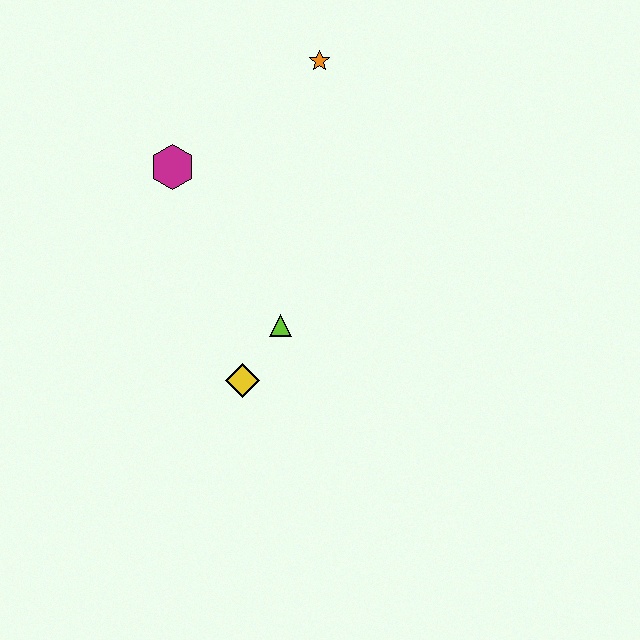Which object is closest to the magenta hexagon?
The orange star is closest to the magenta hexagon.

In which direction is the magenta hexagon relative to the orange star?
The magenta hexagon is to the left of the orange star.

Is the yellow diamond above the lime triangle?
No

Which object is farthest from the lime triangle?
The orange star is farthest from the lime triangle.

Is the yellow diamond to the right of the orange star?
No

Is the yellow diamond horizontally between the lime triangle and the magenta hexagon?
Yes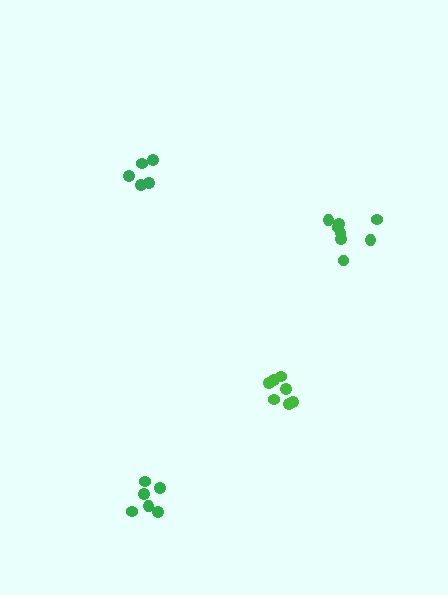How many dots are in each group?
Group 1: 8 dots, Group 2: 5 dots, Group 3: 6 dots, Group 4: 7 dots (26 total).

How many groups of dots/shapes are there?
There are 4 groups.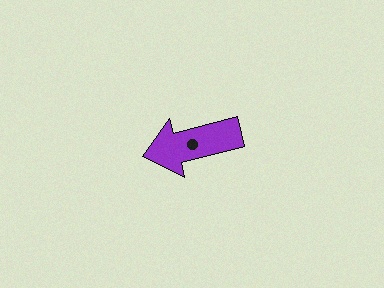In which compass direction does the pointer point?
West.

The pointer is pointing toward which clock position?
Roughly 9 o'clock.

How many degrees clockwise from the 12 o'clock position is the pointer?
Approximately 256 degrees.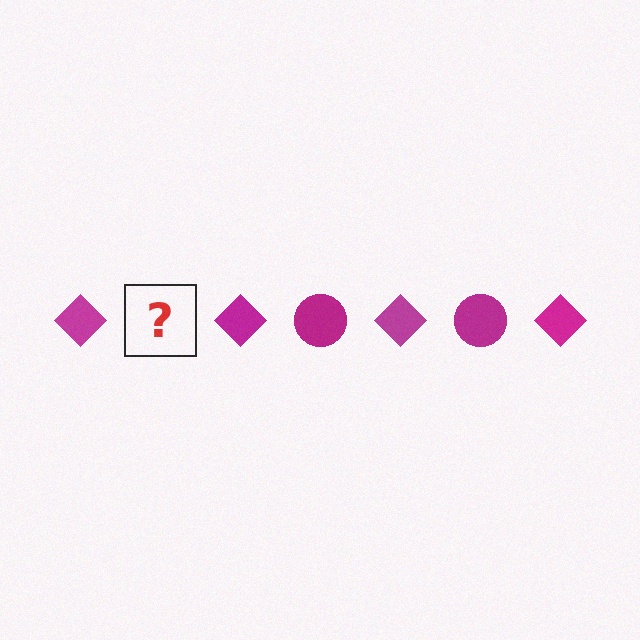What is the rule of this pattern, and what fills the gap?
The rule is that the pattern cycles through diamond, circle shapes in magenta. The gap should be filled with a magenta circle.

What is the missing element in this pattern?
The missing element is a magenta circle.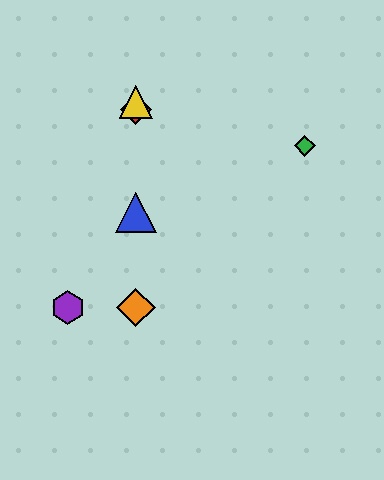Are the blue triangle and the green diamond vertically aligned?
No, the blue triangle is at x≈136 and the green diamond is at x≈305.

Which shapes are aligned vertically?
The red diamond, the blue triangle, the yellow triangle, the orange diamond are aligned vertically.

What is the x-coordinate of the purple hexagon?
The purple hexagon is at x≈68.